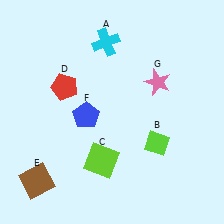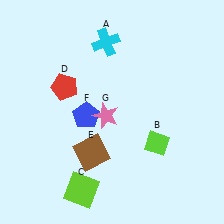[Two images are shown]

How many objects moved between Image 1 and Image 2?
3 objects moved between the two images.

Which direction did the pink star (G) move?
The pink star (G) moved left.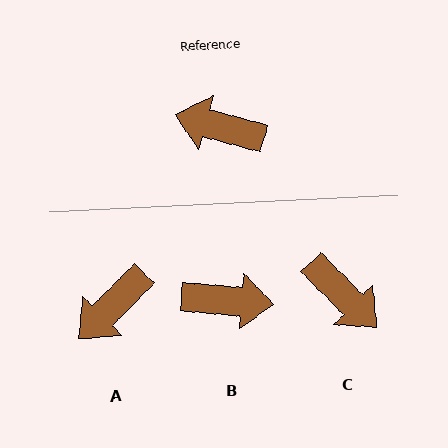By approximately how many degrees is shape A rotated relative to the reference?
Approximately 60 degrees counter-clockwise.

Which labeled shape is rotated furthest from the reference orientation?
B, about 170 degrees away.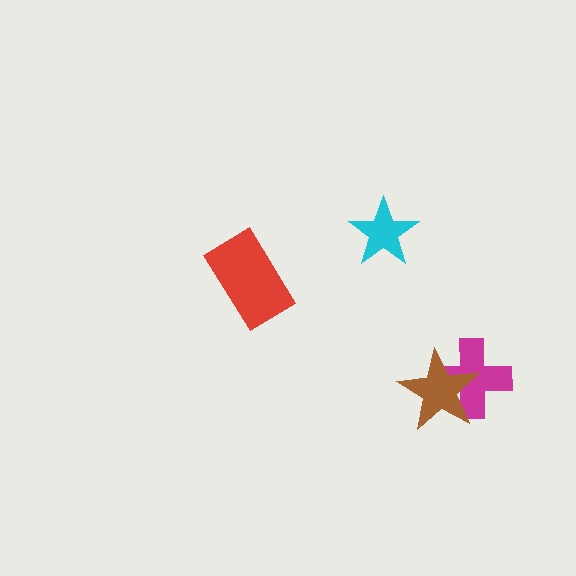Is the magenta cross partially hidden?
Yes, it is partially covered by another shape.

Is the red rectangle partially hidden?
No, no other shape covers it.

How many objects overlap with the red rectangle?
0 objects overlap with the red rectangle.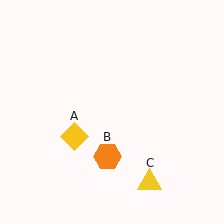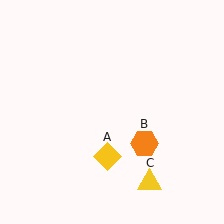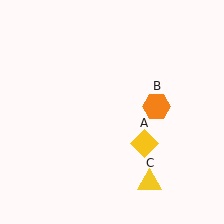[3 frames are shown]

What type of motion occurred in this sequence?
The yellow diamond (object A), orange hexagon (object B) rotated counterclockwise around the center of the scene.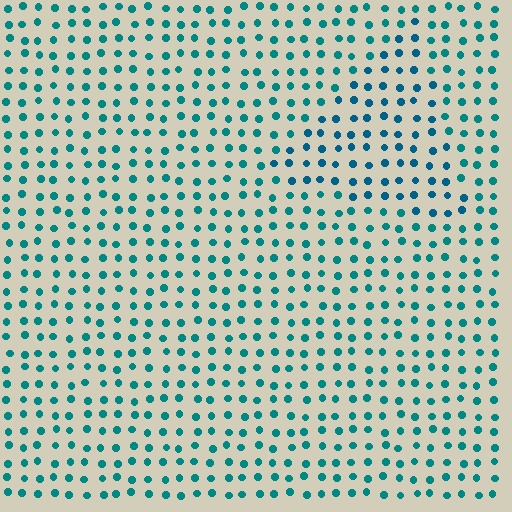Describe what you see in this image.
The image is filled with small teal elements in a uniform arrangement. A triangle-shaped region is visible where the elements are tinted to a slightly different hue, forming a subtle color boundary.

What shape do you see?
I see a triangle.